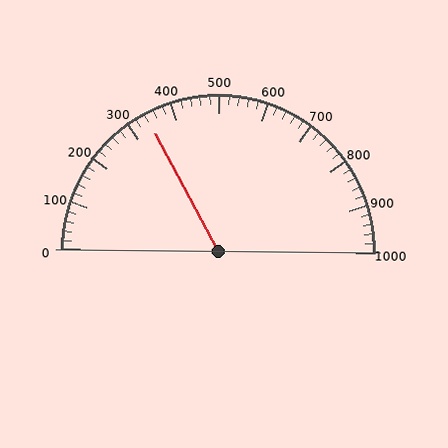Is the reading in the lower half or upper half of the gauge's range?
The reading is in the lower half of the range (0 to 1000).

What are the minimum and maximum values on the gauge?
The gauge ranges from 0 to 1000.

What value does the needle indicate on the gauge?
The needle indicates approximately 340.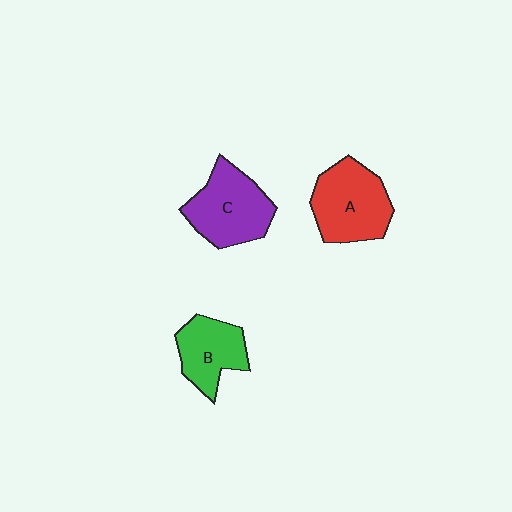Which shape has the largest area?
Shape A (red).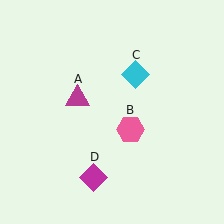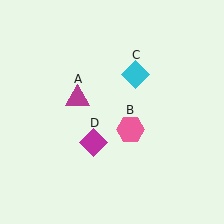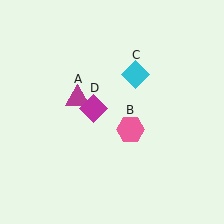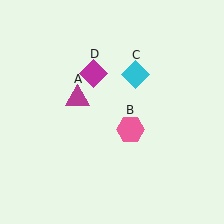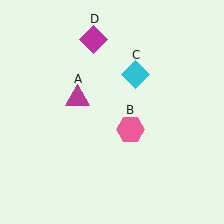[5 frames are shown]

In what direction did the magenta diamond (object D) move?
The magenta diamond (object D) moved up.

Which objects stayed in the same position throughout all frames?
Magenta triangle (object A) and pink hexagon (object B) and cyan diamond (object C) remained stationary.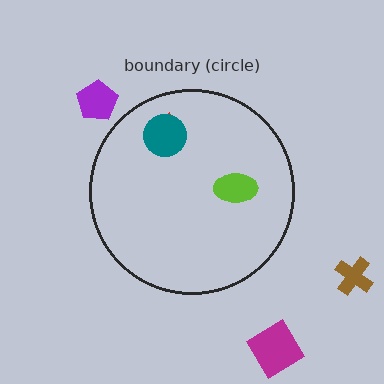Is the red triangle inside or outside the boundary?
Inside.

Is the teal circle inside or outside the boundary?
Inside.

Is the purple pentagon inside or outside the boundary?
Outside.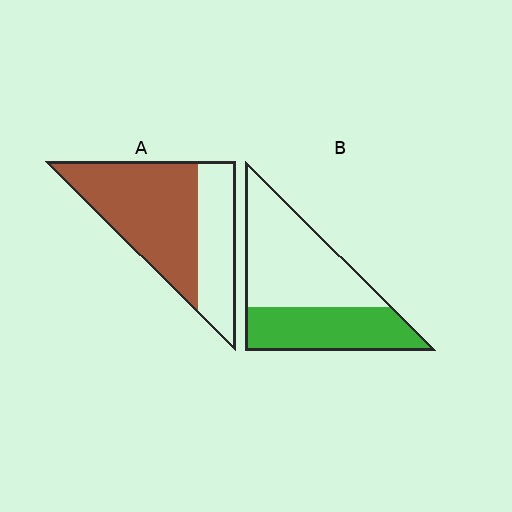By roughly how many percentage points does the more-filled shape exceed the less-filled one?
By roughly 25 percentage points (A over B).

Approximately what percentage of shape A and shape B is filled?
A is approximately 65% and B is approximately 40%.